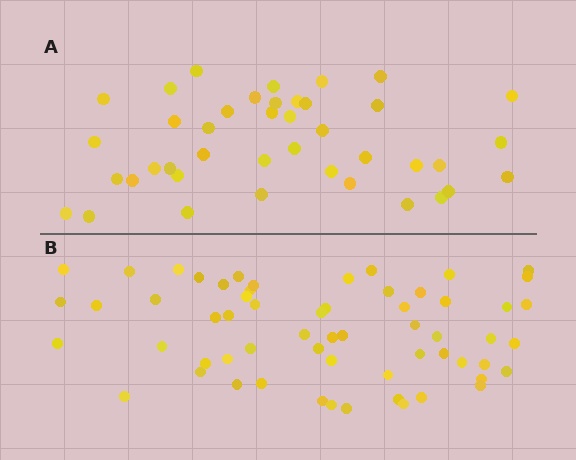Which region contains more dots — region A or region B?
Region B (the bottom region) has more dots.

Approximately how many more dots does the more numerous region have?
Region B has approximately 20 more dots than region A.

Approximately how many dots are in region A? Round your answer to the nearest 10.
About 40 dots. (The exact count is 41, which rounds to 40.)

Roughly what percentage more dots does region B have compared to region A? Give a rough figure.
About 45% more.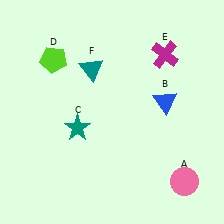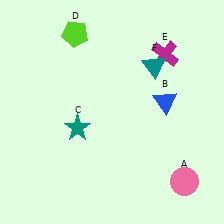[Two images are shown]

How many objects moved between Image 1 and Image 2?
2 objects moved between the two images.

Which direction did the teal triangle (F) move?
The teal triangle (F) moved right.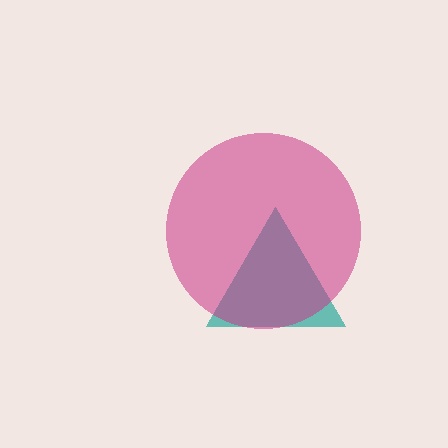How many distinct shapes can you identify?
There are 2 distinct shapes: a teal triangle, a magenta circle.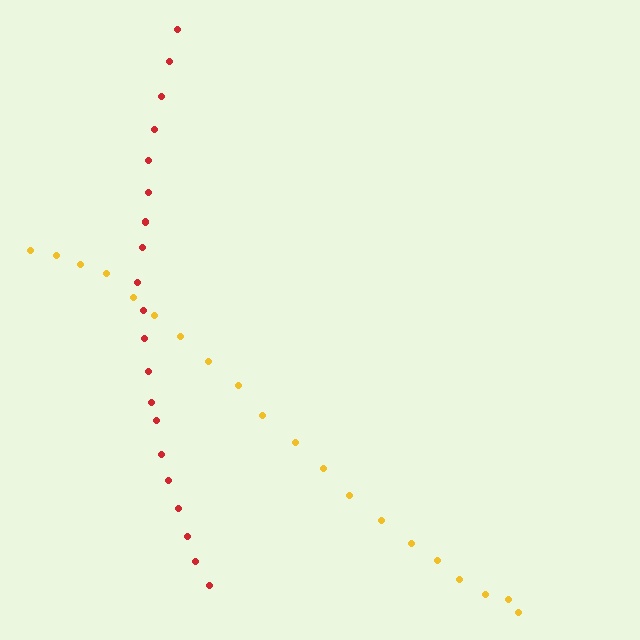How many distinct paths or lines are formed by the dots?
There are 2 distinct paths.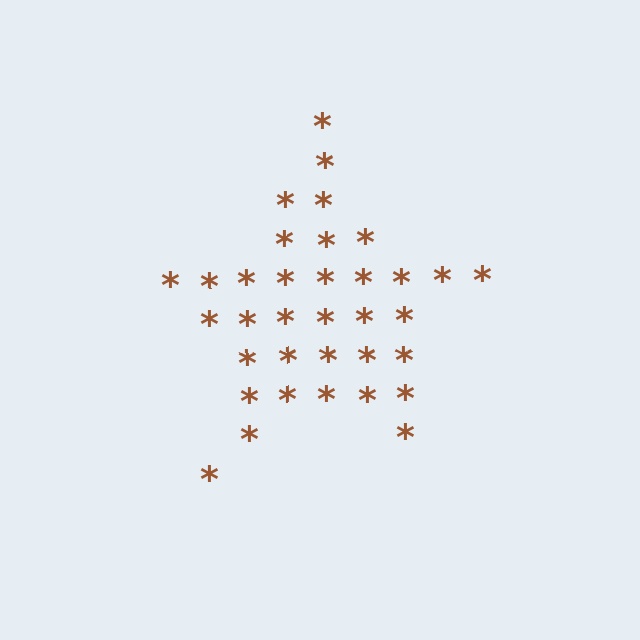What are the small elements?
The small elements are asterisks.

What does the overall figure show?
The overall figure shows a star.